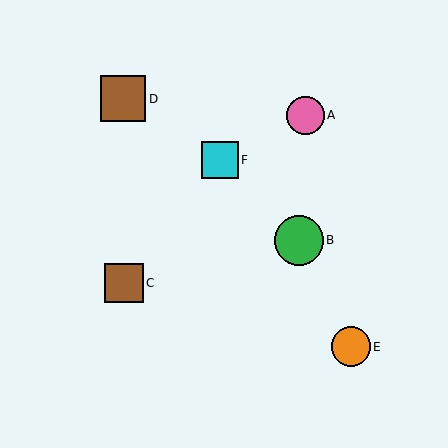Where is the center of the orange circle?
The center of the orange circle is at (351, 347).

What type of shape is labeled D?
Shape D is a brown square.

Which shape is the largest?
The green circle (labeled B) is the largest.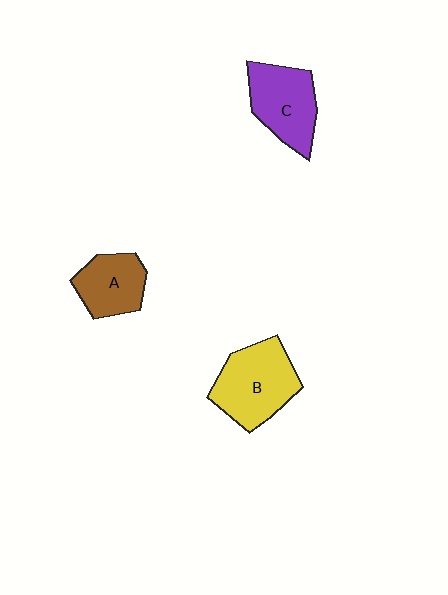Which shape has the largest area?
Shape B (yellow).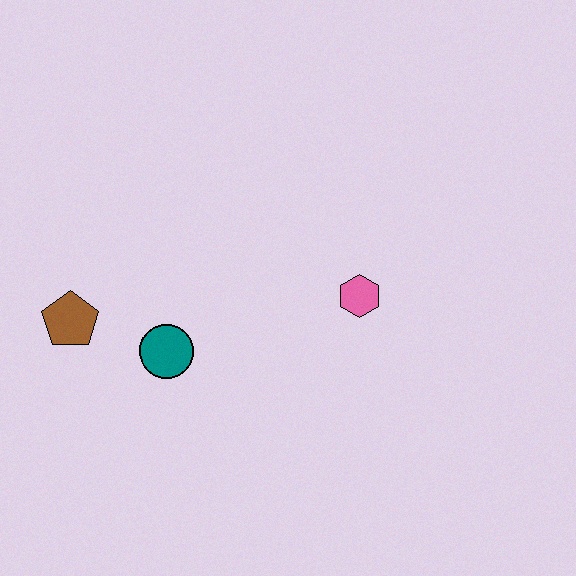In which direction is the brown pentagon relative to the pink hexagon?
The brown pentagon is to the left of the pink hexagon.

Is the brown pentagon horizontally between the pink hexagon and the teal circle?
No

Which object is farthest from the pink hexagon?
The brown pentagon is farthest from the pink hexagon.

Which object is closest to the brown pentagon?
The teal circle is closest to the brown pentagon.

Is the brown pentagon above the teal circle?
Yes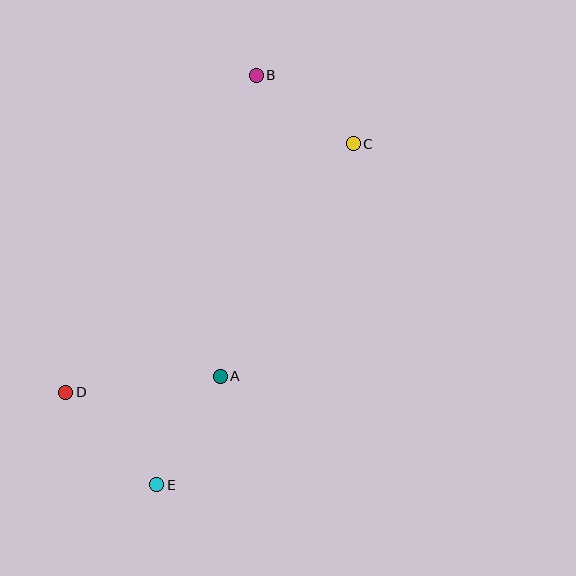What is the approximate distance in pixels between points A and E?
The distance between A and E is approximately 126 pixels.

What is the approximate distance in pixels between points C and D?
The distance between C and D is approximately 380 pixels.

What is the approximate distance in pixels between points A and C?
The distance between A and C is approximately 267 pixels.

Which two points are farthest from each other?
Points B and E are farthest from each other.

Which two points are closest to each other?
Points B and C are closest to each other.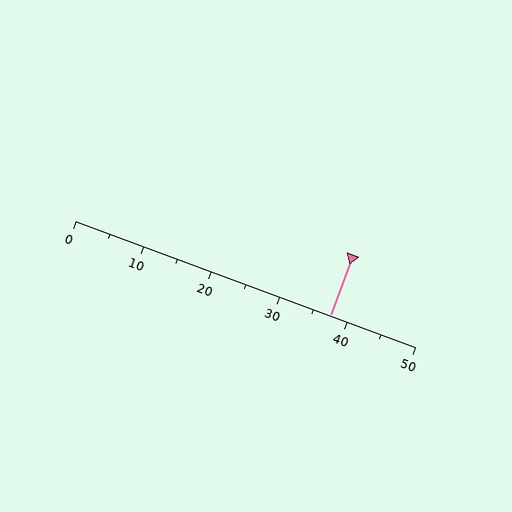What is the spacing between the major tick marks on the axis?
The major ticks are spaced 10 apart.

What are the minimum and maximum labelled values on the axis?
The axis runs from 0 to 50.